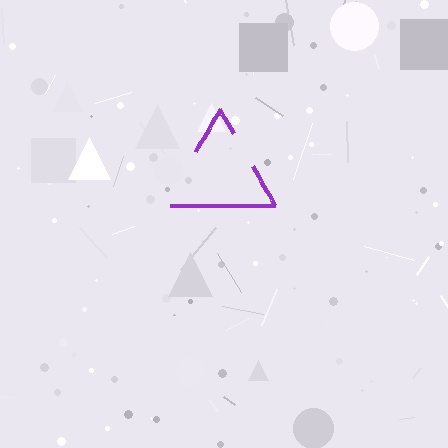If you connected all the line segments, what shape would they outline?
They would outline a triangle.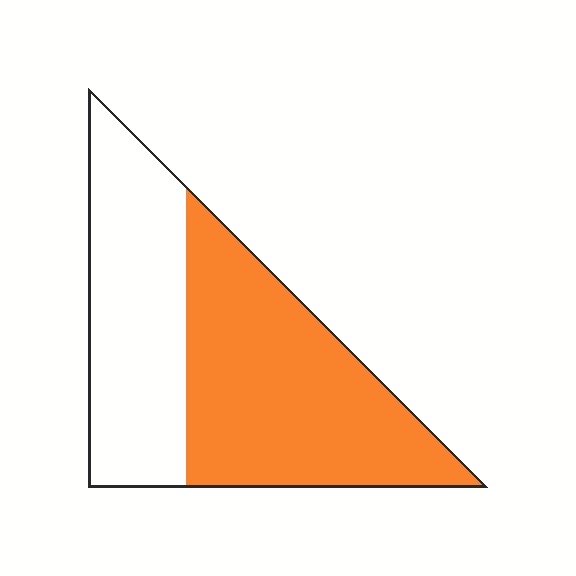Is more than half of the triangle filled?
Yes.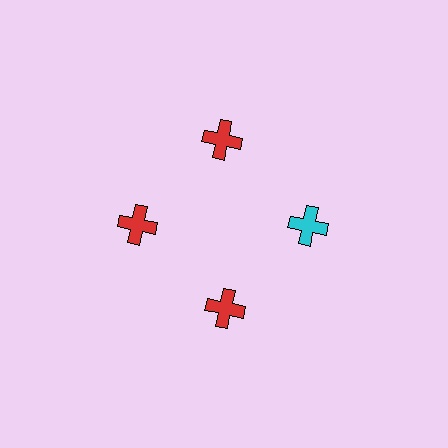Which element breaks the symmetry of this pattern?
The cyan cross at roughly the 3 o'clock position breaks the symmetry. All other shapes are red crosses.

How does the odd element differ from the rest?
It has a different color: cyan instead of red.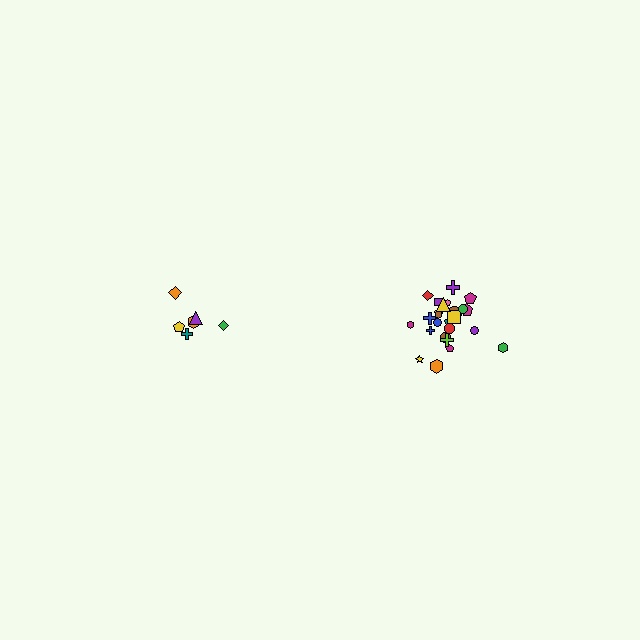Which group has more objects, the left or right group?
The right group.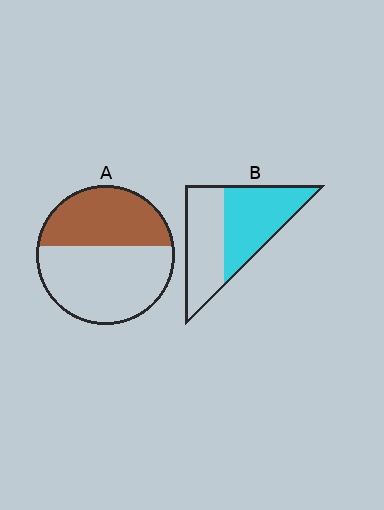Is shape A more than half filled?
No.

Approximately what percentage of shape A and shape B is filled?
A is approximately 40% and B is approximately 50%.